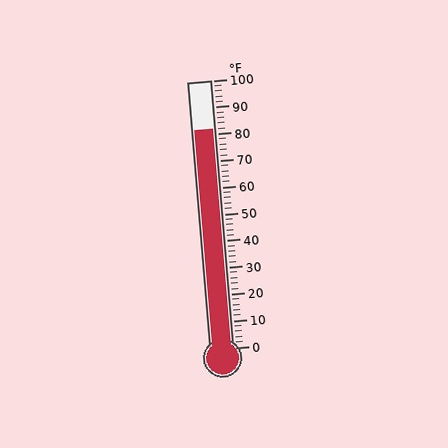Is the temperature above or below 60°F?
The temperature is above 60°F.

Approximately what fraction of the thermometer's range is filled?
The thermometer is filled to approximately 80% of its range.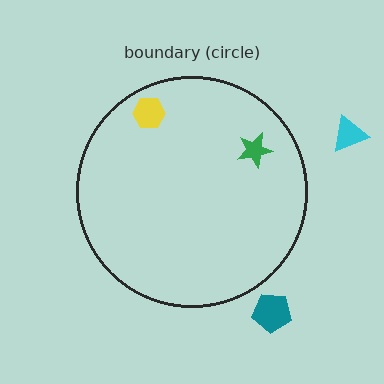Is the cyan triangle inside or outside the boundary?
Outside.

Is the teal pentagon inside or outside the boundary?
Outside.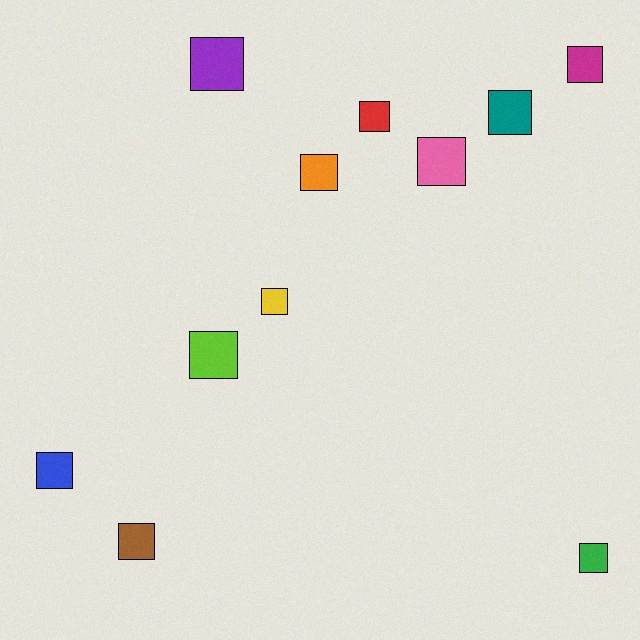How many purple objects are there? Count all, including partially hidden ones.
There is 1 purple object.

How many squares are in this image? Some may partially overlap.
There are 11 squares.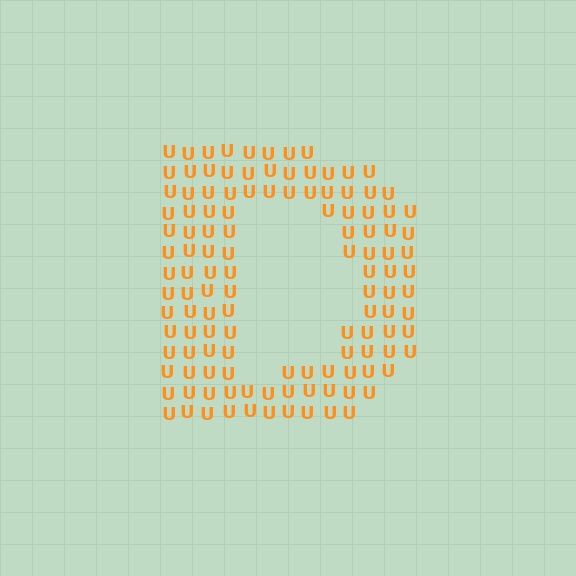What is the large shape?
The large shape is the letter D.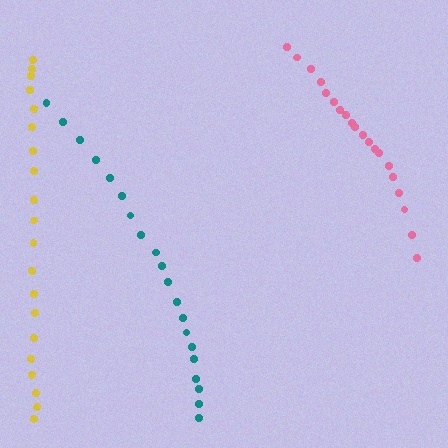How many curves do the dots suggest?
There are 3 distinct paths.